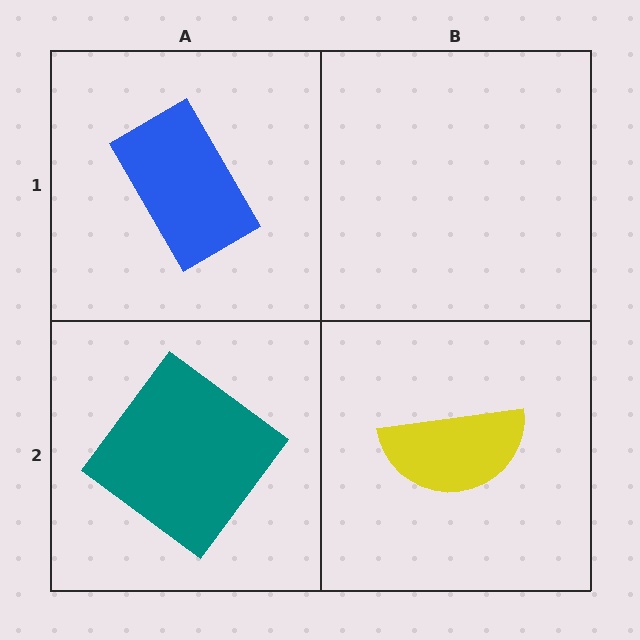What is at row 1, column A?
A blue rectangle.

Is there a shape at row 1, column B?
No, that cell is empty.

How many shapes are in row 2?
2 shapes.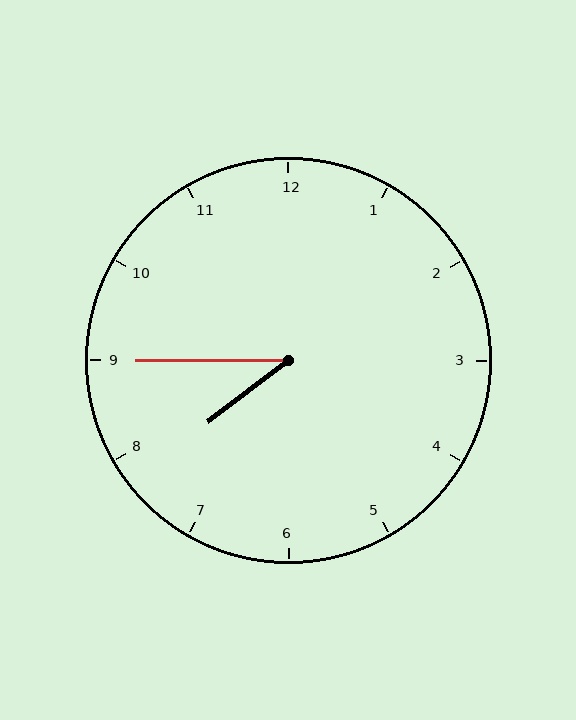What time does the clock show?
7:45.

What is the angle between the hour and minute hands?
Approximately 38 degrees.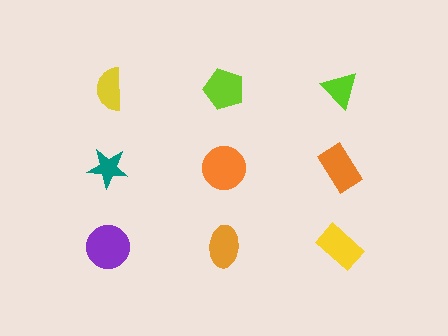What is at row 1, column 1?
A yellow semicircle.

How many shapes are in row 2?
3 shapes.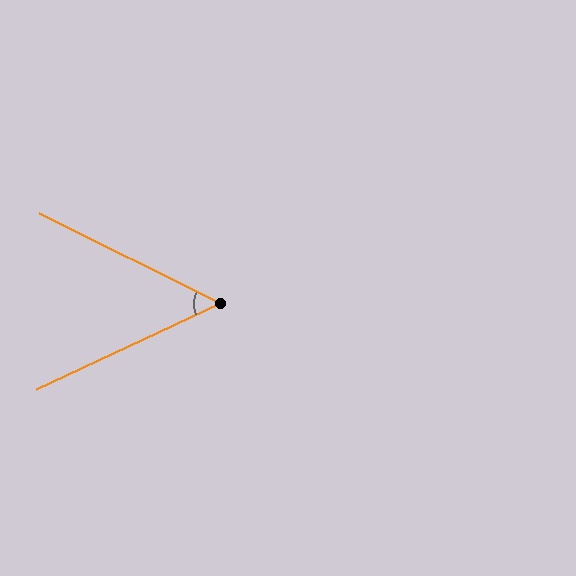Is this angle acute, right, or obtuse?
It is acute.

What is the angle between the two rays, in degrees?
Approximately 51 degrees.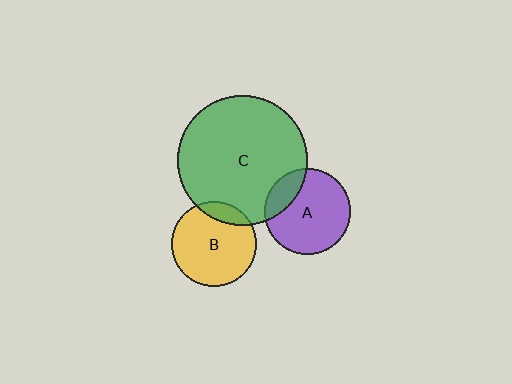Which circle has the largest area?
Circle C (green).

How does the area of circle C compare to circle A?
Approximately 2.3 times.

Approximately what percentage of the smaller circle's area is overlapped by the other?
Approximately 15%.